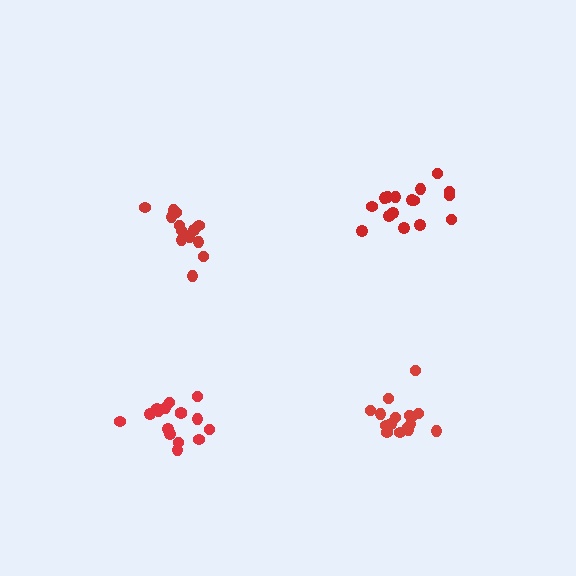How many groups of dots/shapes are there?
There are 4 groups.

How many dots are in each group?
Group 1: 16 dots, Group 2: 14 dots, Group 3: 16 dots, Group 4: 16 dots (62 total).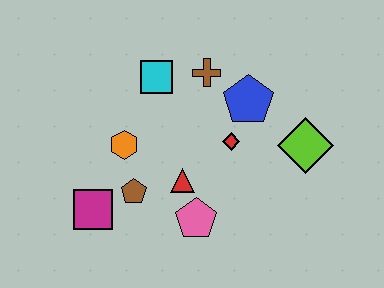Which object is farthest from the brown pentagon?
The lime diamond is farthest from the brown pentagon.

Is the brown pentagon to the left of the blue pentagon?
Yes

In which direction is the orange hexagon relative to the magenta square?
The orange hexagon is above the magenta square.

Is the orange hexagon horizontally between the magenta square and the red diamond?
Yes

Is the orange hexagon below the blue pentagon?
Yes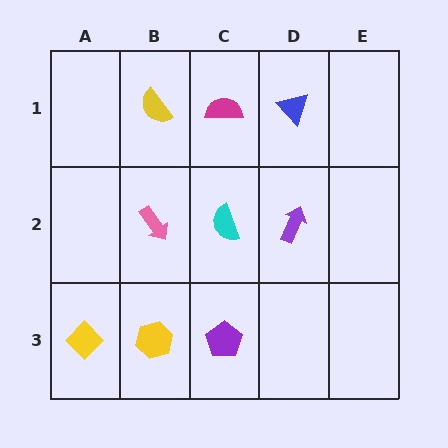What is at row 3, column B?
A yellow hexagon.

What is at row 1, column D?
A blue triangle.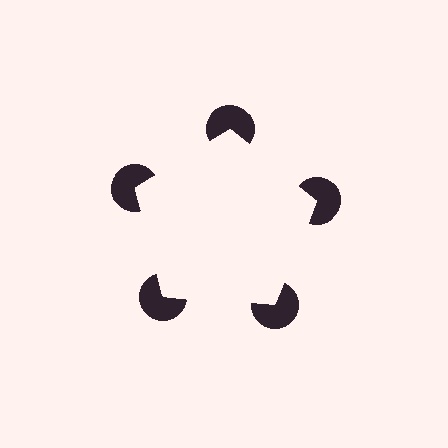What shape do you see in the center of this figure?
An illusory pentagon — its edges are inferred from the aligned wedge cuts in the pac-man discs, not physically drawn.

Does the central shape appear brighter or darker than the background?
It typically appears slightly brighter than the background, even though no actual brightness change is drawn.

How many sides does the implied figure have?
5 sides.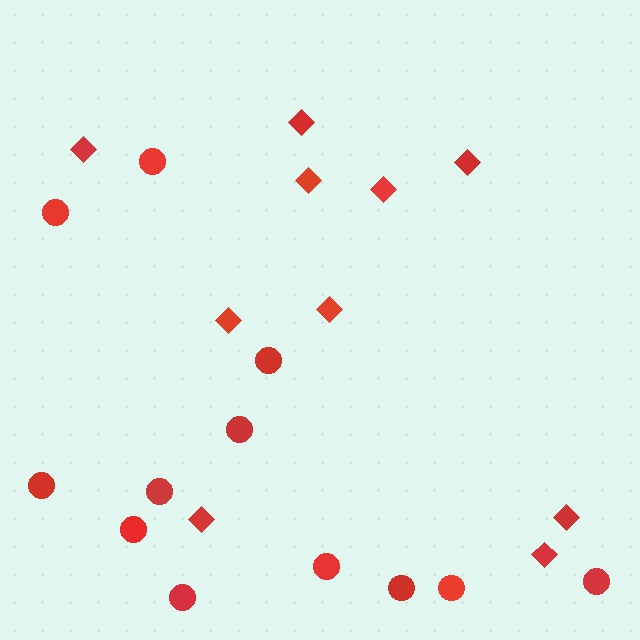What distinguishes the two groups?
There are 2 groups: one group of diamonds (10) and one group of circles (12).